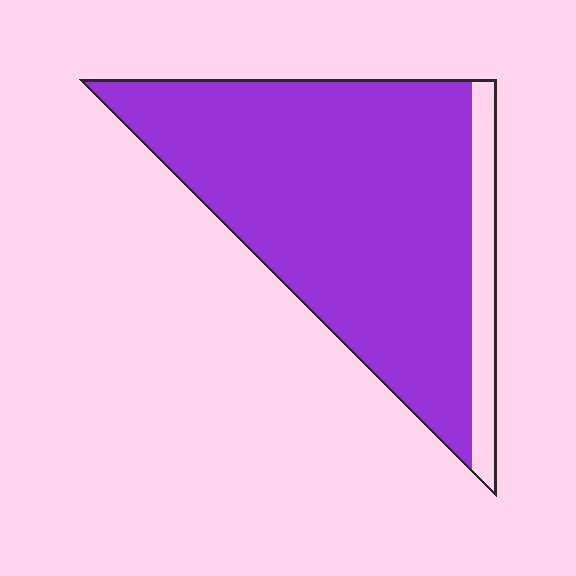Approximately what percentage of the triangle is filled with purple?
Approximately 90%.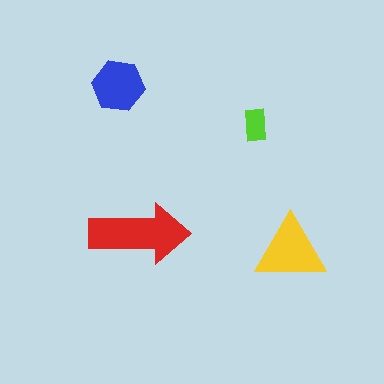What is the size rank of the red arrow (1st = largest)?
1st.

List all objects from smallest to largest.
The lime rectangle, the blue hexagon, the yellow triangle, the red arrow.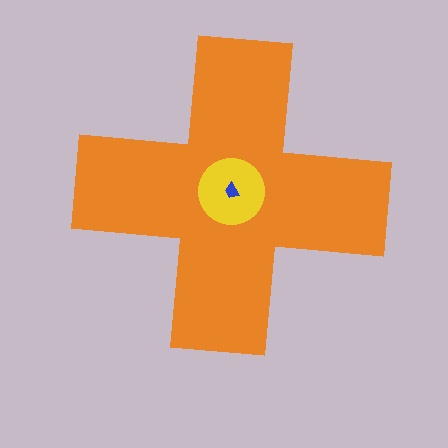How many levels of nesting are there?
3.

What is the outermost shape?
The orange cross.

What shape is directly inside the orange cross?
The yellow circle.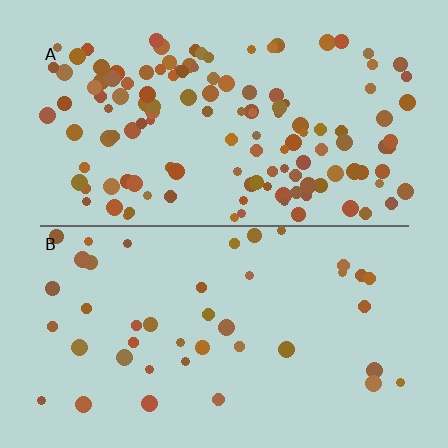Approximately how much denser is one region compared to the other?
Approximately 3.1× — region A over region B.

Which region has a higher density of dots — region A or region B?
A (the top).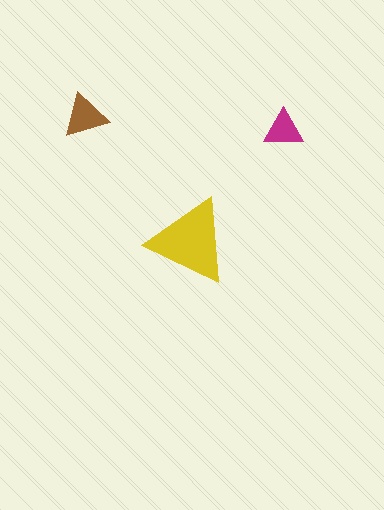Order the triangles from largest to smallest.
the yellow one, the brown one, the magenta one.